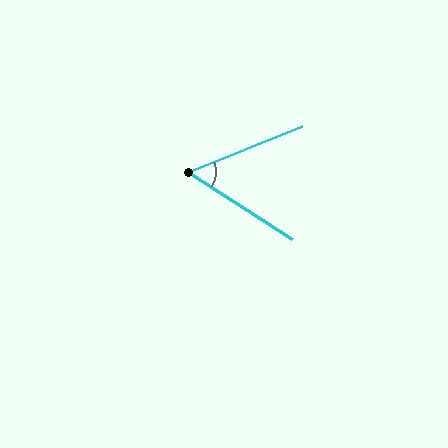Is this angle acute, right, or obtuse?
It is acute.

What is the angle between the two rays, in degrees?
Approximately 55 degrees.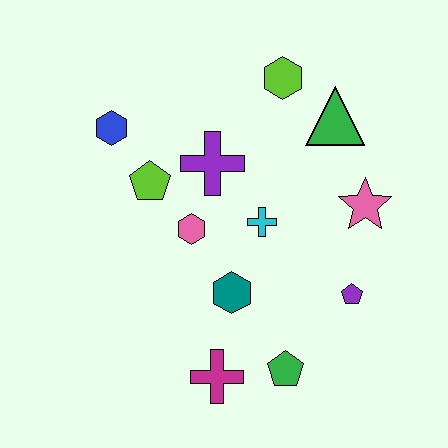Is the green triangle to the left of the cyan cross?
No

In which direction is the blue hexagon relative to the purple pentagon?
The blue hexagon is to the left of the purple pentagon.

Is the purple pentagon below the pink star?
Yes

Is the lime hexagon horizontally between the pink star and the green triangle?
No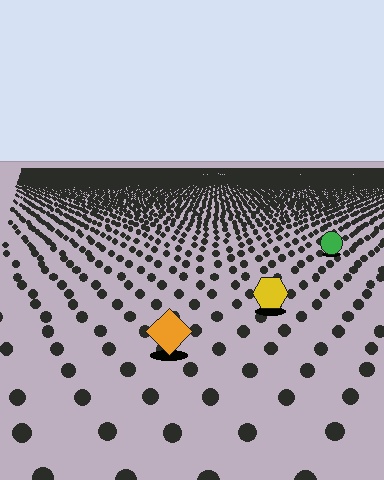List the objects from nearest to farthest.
From nearest to farthest: the orange diamond, the yellow hexagon, the green circle.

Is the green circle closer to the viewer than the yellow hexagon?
No. The yellow hexagon is closer — you can tell from the texture gradient: the ground texture is coarser near it.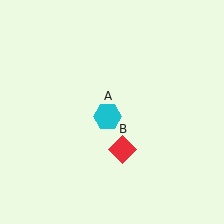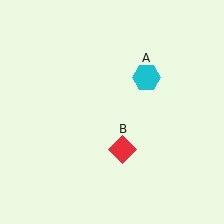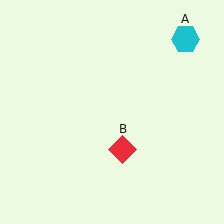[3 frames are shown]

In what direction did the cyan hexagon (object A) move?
The cyan hexagon (object A) moved up and to the right.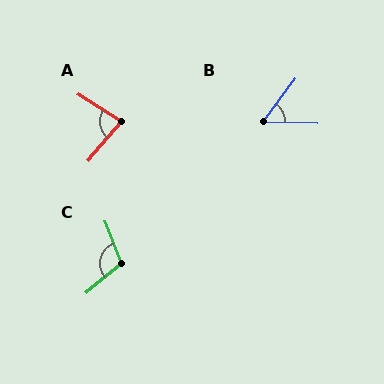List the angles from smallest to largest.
B (54°), A (82°), C (108°).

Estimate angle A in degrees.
Approximately 82 degrees.